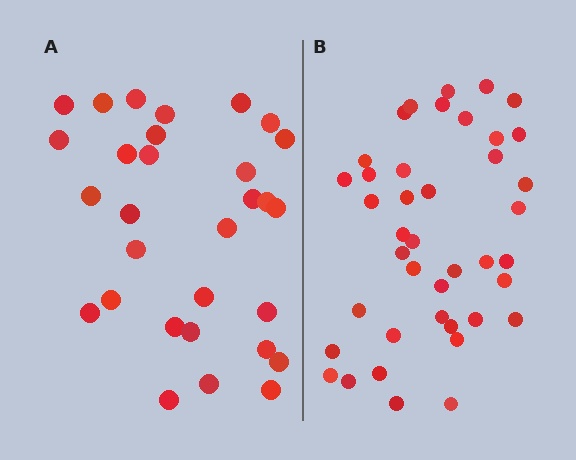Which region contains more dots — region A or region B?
Region B (the right region) has more dots.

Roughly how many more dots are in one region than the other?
Region B has roughly 12 or so more dots than region A.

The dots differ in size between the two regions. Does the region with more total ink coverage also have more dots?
No. Region A has more total ink coverage because its dots are larger, but region B actually contains more individual dots. Total area can be misleading — the number of items is what matters here.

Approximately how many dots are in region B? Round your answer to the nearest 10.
About 40 dots. (The exact count is 41, which rounds to 40.)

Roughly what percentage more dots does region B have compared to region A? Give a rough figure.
About 35% more.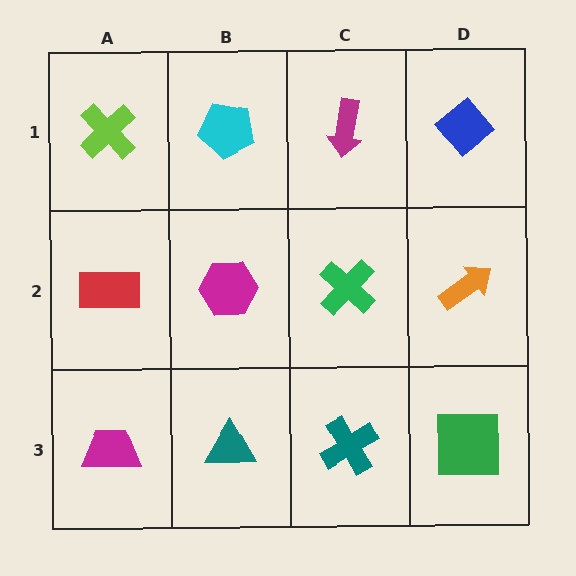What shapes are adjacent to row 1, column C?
A green cross (row 2, column C), a cyan pentagon (row 1, column B), a blue diamond (row 1, column D).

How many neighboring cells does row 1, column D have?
2.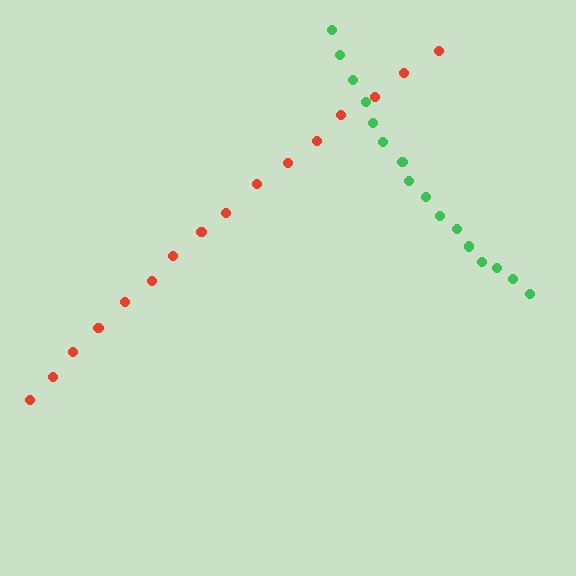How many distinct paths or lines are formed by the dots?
There are 2 distinct paths.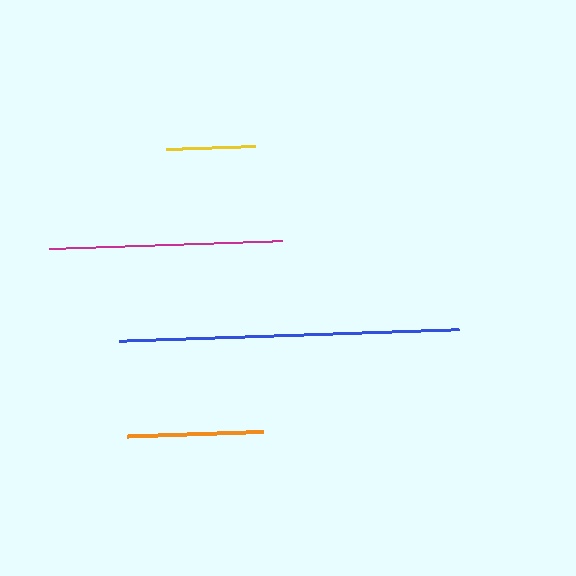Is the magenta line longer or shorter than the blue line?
The blue line is longer than the magenta line.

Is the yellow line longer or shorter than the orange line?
The orange line is longer than the yellow line.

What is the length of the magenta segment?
The magenta segment is approximately 234 pixels long.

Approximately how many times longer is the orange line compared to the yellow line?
The orange line is approximately 1.5 times the length of the yellow line.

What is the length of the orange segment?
The orange segment is approximately 136 pixels long.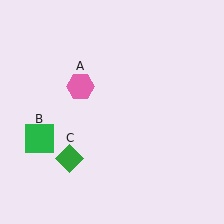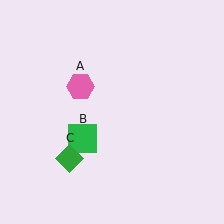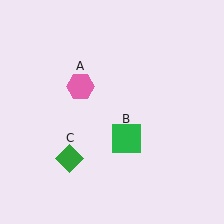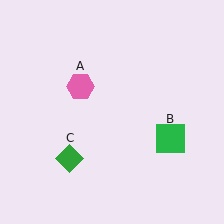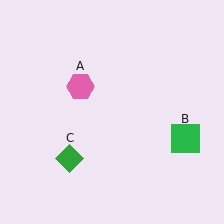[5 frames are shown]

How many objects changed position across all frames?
1 object changed position: green square (object B).